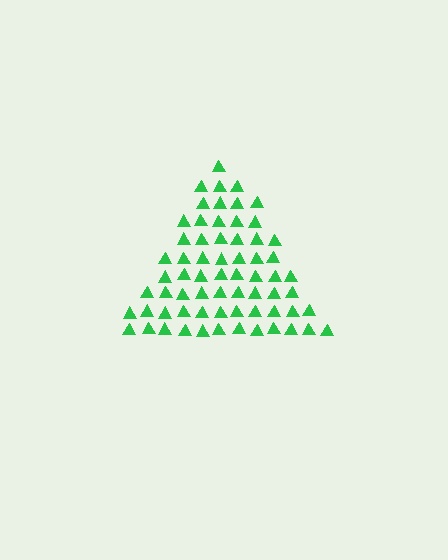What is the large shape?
The large shape is a triangle.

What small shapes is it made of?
It is made of small triangles.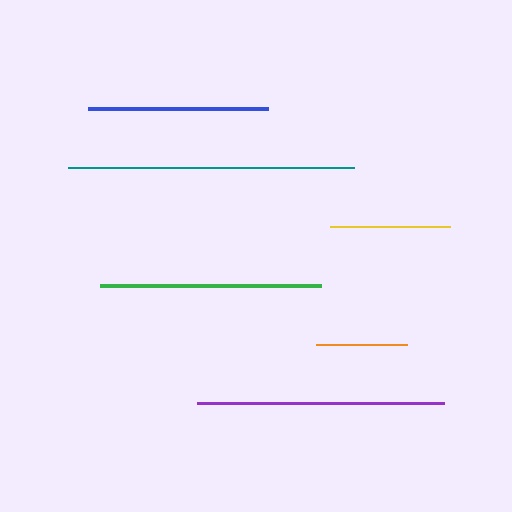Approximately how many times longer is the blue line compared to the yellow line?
The blue line is approximately 1.5 times the length of the yellow line.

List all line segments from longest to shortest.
From longest to shortest: teal, purple, green, blue, yellow, orange.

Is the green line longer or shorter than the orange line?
The green line is longer than the orange line.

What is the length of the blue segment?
The blue segment is approximately 181 pixels long.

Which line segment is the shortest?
The orange line is the shortest at approximately 92 pixels.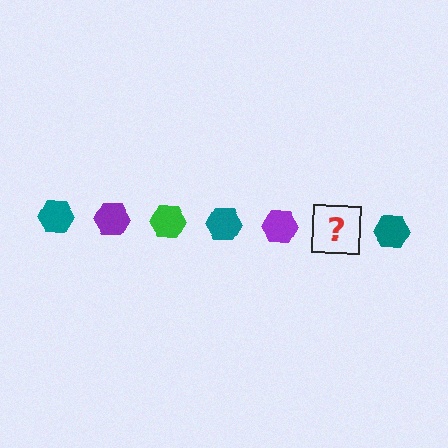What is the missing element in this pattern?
The missing element is a green hexagon.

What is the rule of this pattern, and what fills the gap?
The rule is that the pattern cycles through teal, purple, green hexagons. The gap should be filled with a green hexagon.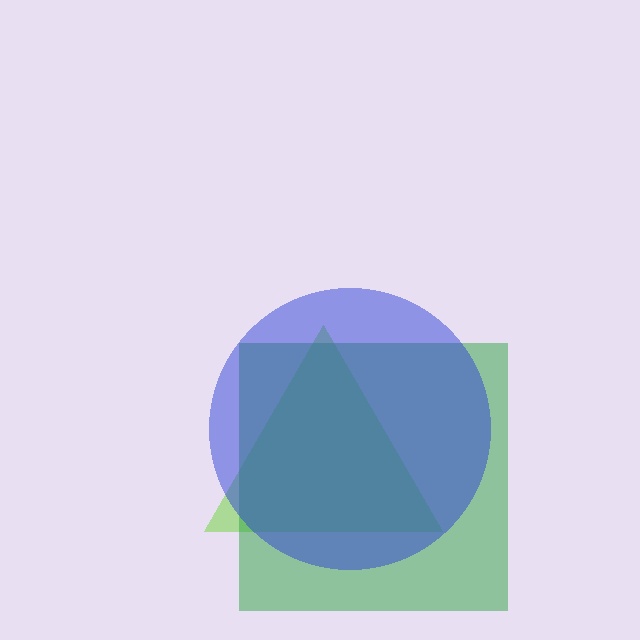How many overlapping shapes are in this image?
There are 3 overlapping shapes in the image.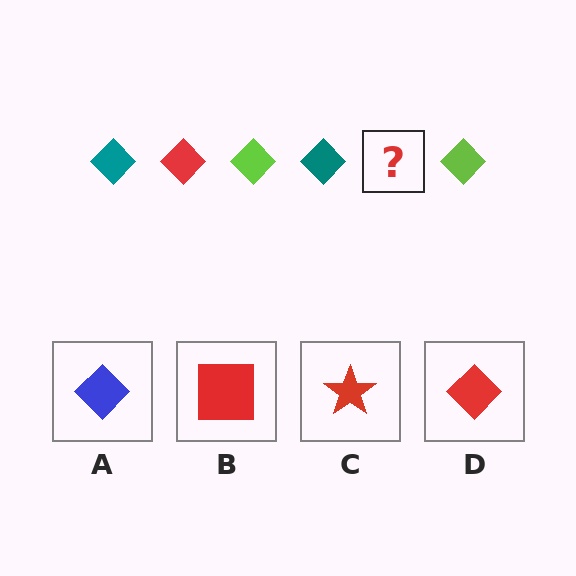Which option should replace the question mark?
Option D.